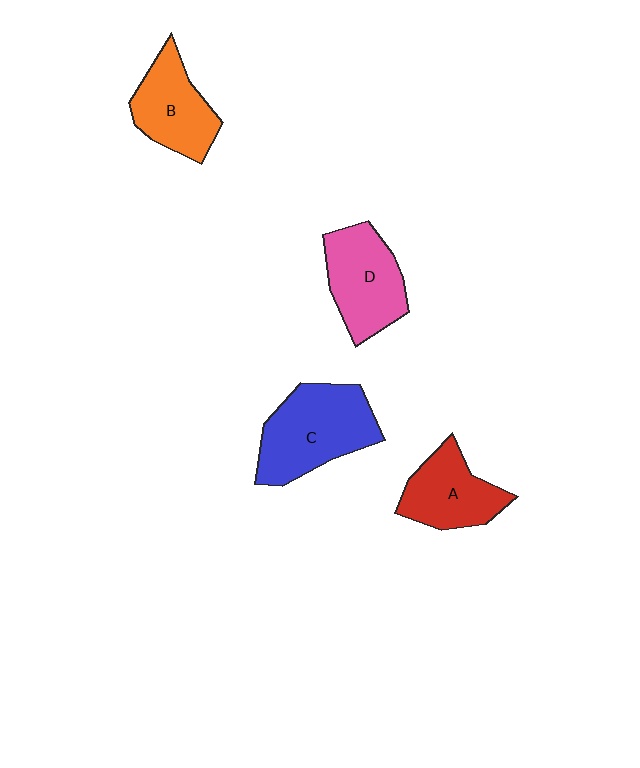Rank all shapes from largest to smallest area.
From largest to smallest: C (blue), D (pink), B (orange), A (red).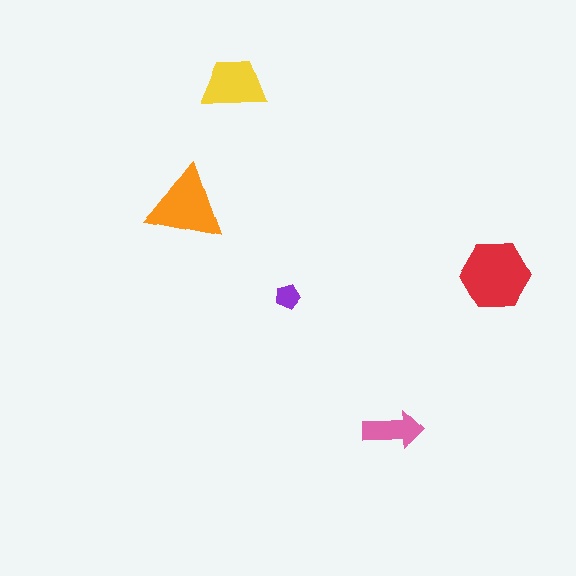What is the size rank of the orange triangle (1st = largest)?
2nd.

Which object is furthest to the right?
The red hexagon is rightmost.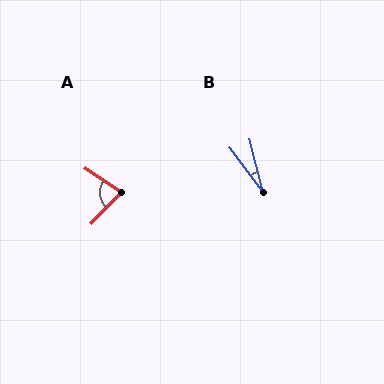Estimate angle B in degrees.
Approximately 22 degrees.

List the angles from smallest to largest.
B (22°), A (79°).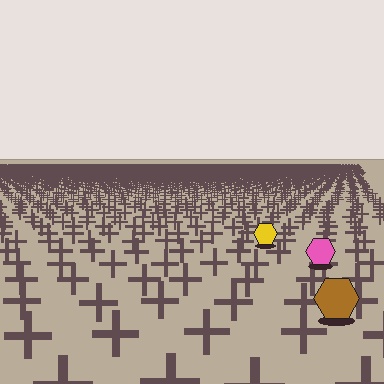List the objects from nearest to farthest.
From nearest to farthest: the brown hexagon, the pink hexagon, the yellow hexagon.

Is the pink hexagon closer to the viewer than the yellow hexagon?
Yes. The pink hexagon is closer — you can tell from the texture gradient: the ground texture is coarser near it.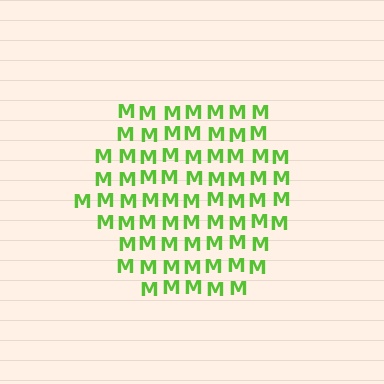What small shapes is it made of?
It is made of small letter M's.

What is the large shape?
The large shape is a hexagon.